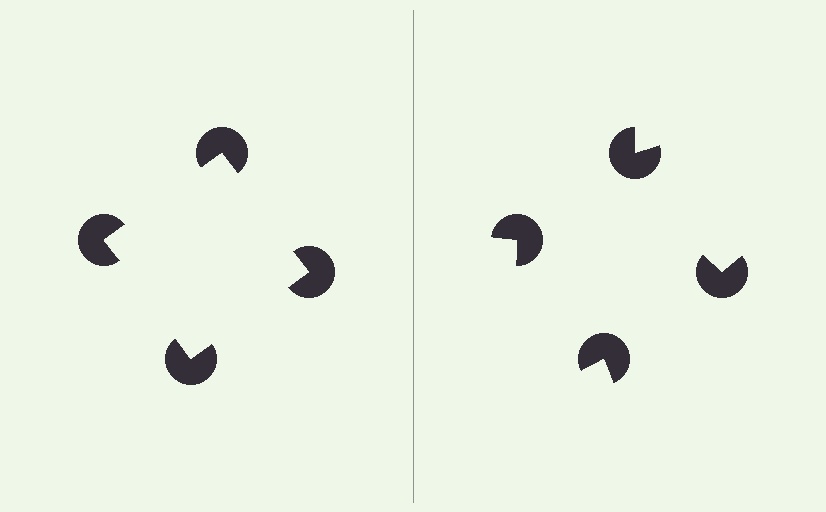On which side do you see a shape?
An illusory square appears on the left side. On the right side the wedge cuts are rotated, so no coherent shape forms.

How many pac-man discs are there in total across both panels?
8 — 4 on each side.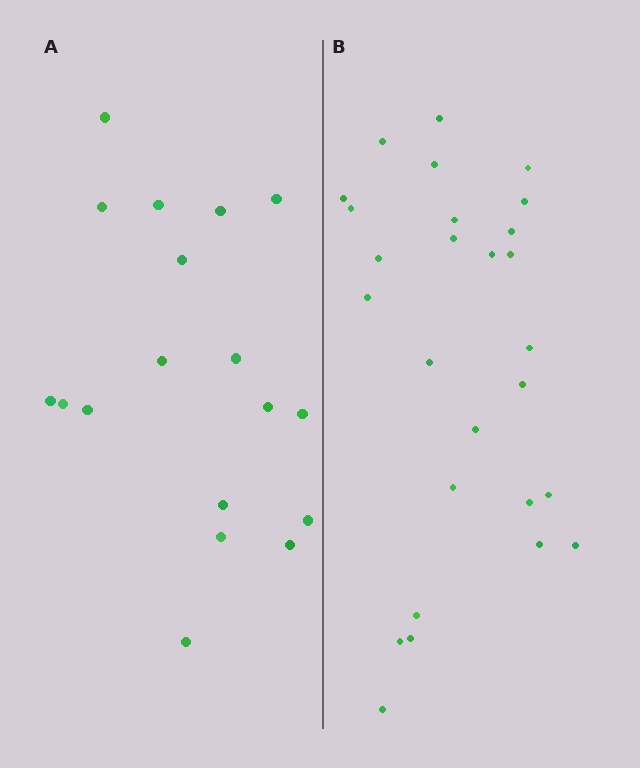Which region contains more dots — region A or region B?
Region B (the right region) has more dots.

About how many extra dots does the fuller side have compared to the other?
Region B has roughly 8 or so more dots than region A.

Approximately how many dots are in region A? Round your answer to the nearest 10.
About 20 dots. (The exact count is 18, which rounds to 20.)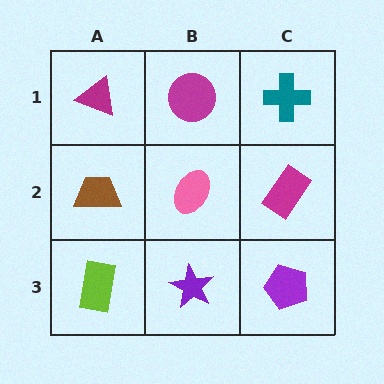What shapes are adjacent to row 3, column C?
A magenta rectangle (row 2, column C), a purple star (row 3, column B).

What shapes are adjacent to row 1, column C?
A magenta rectangle (row 2, column C), a magenta circle (row 1, column B).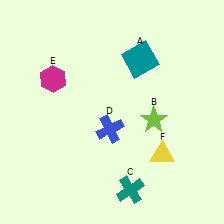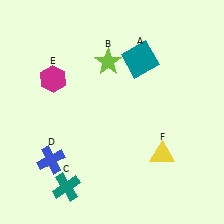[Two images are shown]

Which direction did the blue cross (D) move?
The blue cross (D) moved left.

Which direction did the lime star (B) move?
The lime star (B) moved up.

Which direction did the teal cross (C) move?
The teal cross (C) moved left.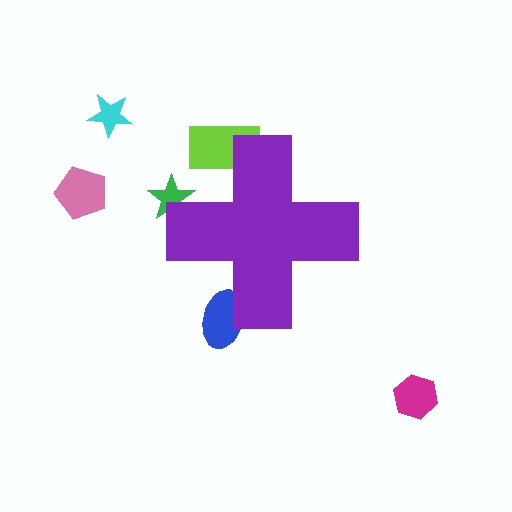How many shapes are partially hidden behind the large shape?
3 shapes are partially hidden.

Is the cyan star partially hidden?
No, the cyan star is fully visible.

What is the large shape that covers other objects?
A purple cross.